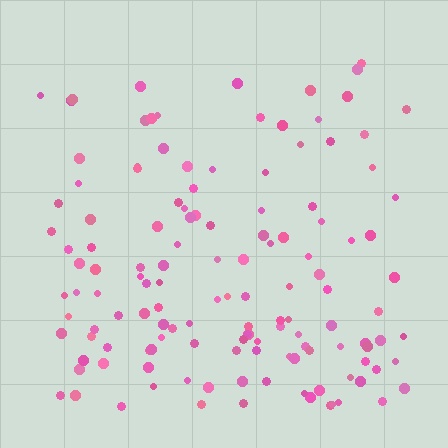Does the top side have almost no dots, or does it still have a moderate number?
Still a moderate number, just noticeably fewer than the bottom.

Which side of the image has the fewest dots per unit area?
The top.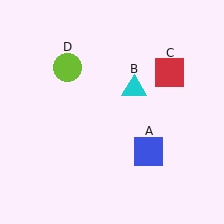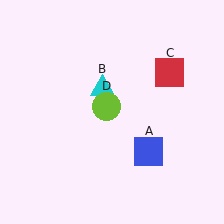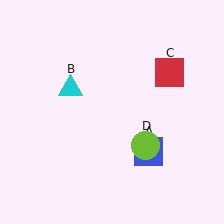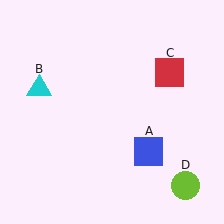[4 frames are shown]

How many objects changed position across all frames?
2 objects changed position: cyan triangle (object B), lime circle (object D).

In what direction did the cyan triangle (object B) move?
The cyan triangle (object B) moved left.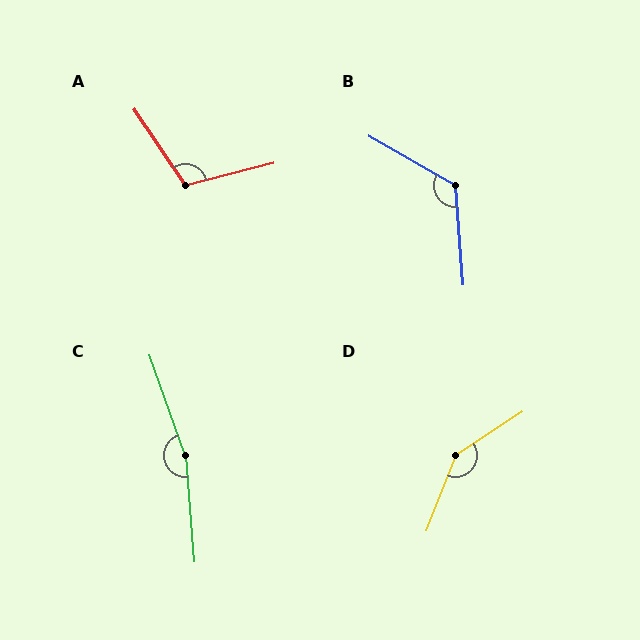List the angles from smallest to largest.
A (110°), B (124°), D (145°), C (165°).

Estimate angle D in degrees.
Approximately 145 degrees.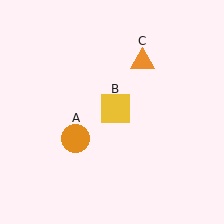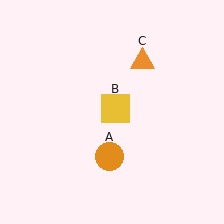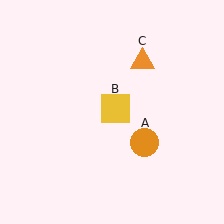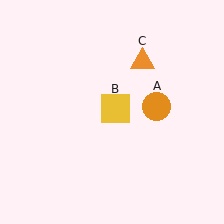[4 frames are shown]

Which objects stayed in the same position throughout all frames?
Yellow square (object B) and orange triangle (object C) remained stationary.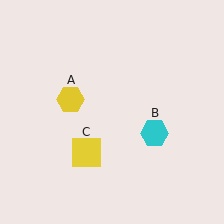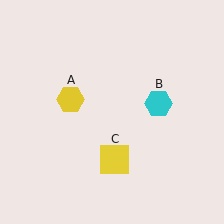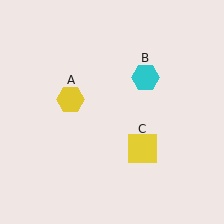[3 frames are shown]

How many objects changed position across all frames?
2 objects changed position: cyan hexagon (object B), yellow square (object C).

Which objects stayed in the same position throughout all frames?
Yellow hexagon (object A) remained stationary.